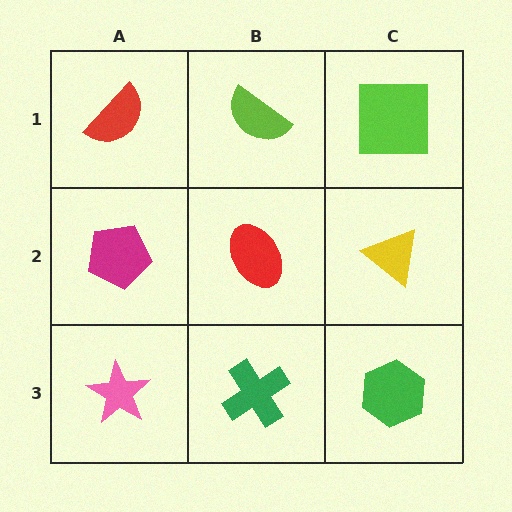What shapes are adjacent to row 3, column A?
A magenta pentagon (row 2, column A), a green cross (row 3, column B).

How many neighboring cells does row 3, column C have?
2.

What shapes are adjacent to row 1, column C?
A yellow triangle (row 2, column C), a lime semicircle (row 1, column B).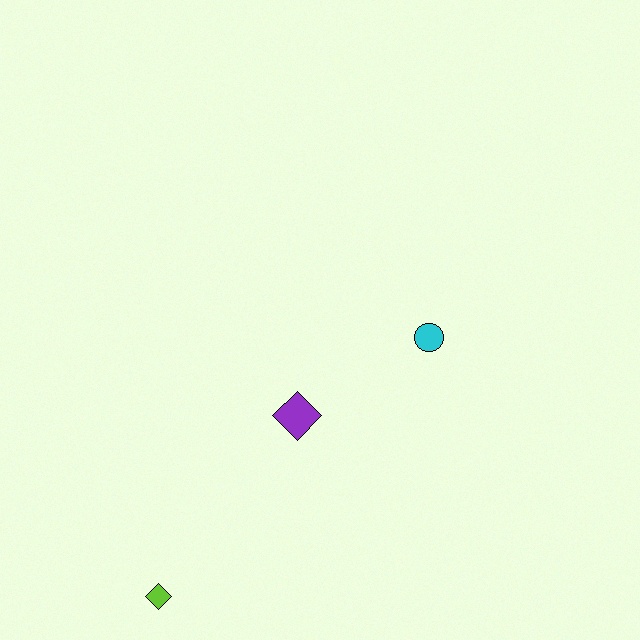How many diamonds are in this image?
There are 2 diamonds.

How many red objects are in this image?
There are no red objects.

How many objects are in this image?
There are 3 objects.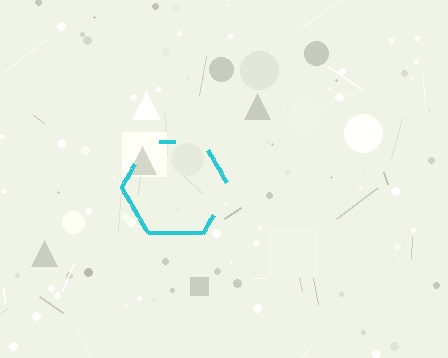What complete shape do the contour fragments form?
The contour fragments form a hexagon.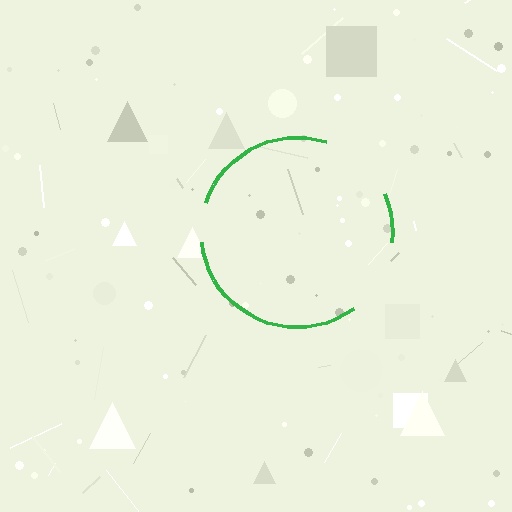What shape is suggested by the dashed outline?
The dashed outline suggests a circle.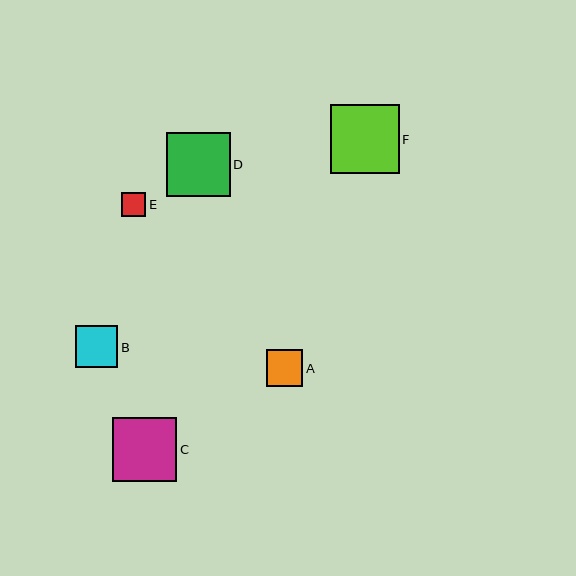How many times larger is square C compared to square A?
Square C is approximately 1.8 times the size of square A.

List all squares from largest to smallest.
From largest to smallest: F, C, D, B, A, E.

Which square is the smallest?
Square E is the smallest with a size of approximately 24 pixels.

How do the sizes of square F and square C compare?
Square F and square C are approximately the same size.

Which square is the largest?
Square F is the largest with a size of approximately 68 pixels.